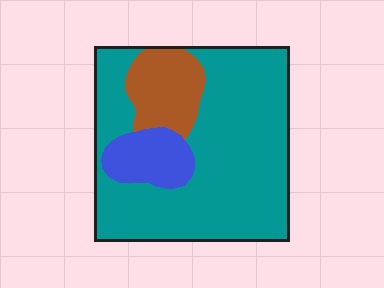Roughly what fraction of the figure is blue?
Blue covers about 10% of the figure.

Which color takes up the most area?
Teal, at roughly 75%.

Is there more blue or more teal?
Teal.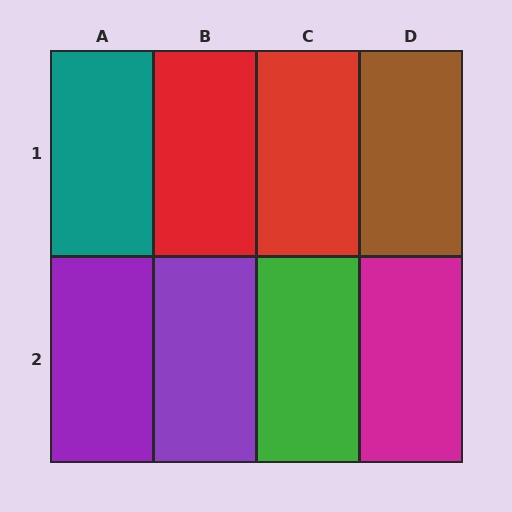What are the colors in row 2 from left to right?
Purple, purple, green, magenta.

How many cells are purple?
2 cells are purple.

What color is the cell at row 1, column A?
Teal.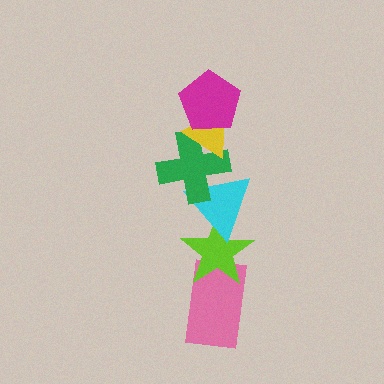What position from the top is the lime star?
The lime star is 5th from the top.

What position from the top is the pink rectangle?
The pink rectangle is 6th from the top.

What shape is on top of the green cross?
The yellow triangle is on top of the green cross.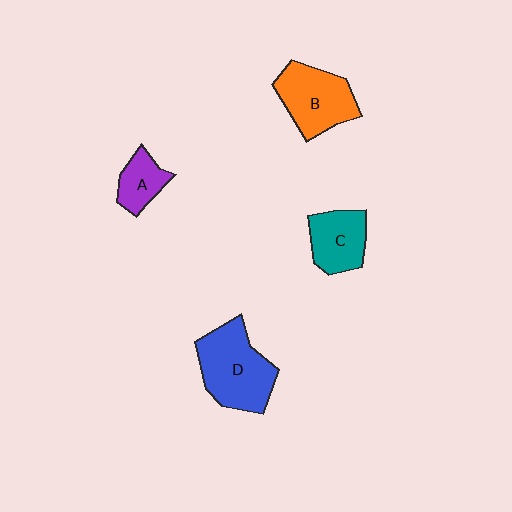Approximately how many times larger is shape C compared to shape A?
Approximately 1.4 times.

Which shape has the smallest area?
Shape A (purple).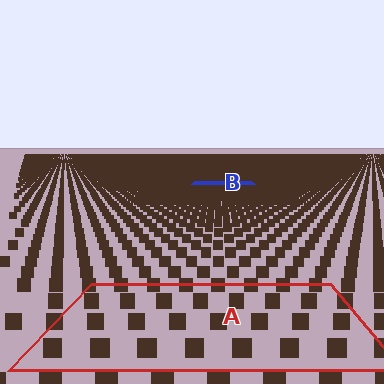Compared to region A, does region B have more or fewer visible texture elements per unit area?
Region B has more texture elements per unit area — they are packed more densely because it is farther away.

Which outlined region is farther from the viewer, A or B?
Region B is farther from the viewer — the texture elements inside it appear smaller and more densely packed.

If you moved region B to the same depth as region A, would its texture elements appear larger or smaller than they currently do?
They would appear larger. At a closer depth, the same texture elements are projected at a bigger on-screen size.